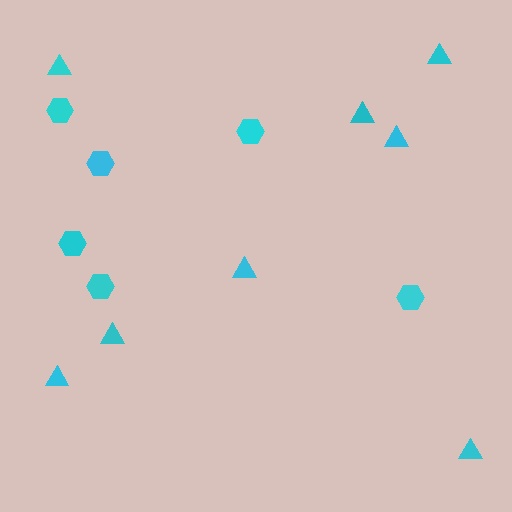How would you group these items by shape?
There are 2 groups: one group of triangles (8) and one group of hexagons (6).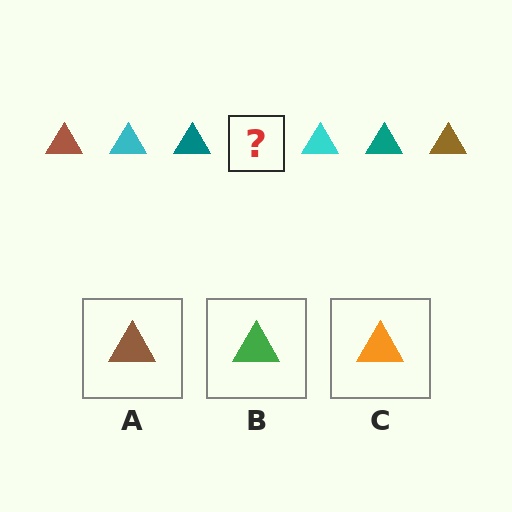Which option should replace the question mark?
Option A.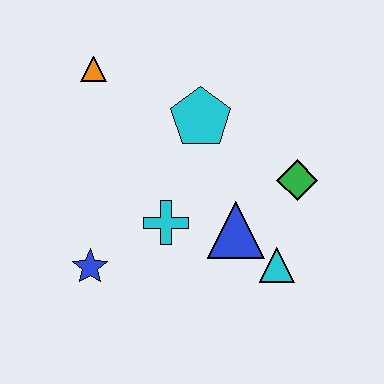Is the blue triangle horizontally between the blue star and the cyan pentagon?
No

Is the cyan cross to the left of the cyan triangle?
Yes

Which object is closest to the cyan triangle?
The blue triangle is closest to the cyan triangle.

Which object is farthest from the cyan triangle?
The orange triangle is farthest from the cyan triangle.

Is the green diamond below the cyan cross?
No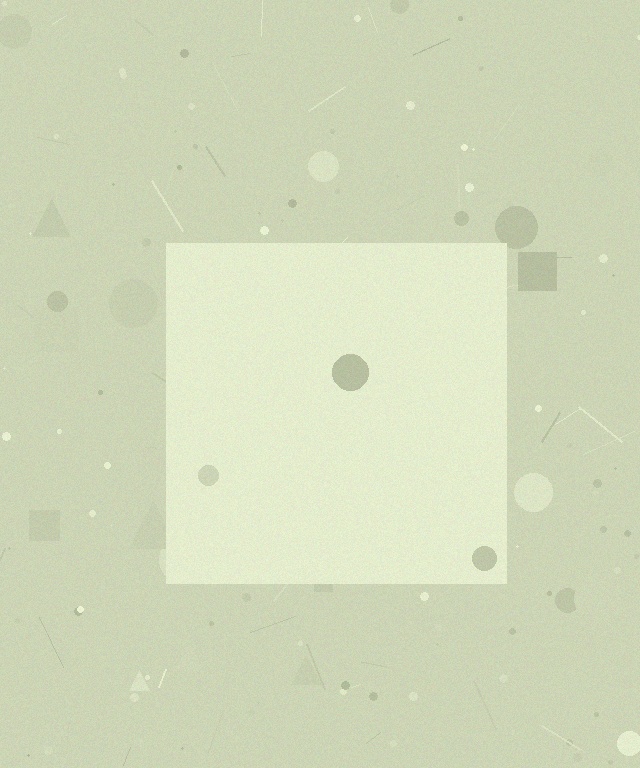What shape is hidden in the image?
A square is hidden in the image.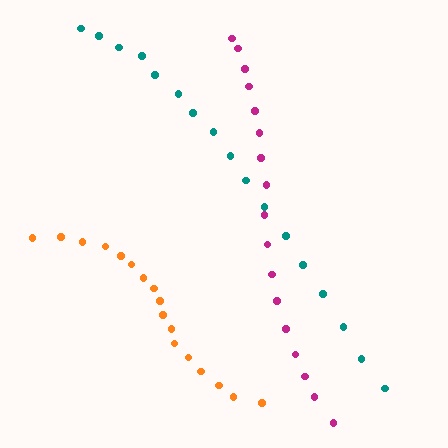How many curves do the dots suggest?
There are 3 distinct paths.